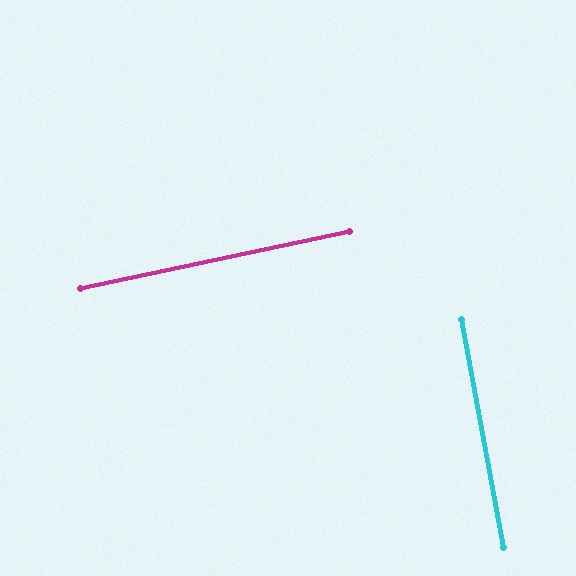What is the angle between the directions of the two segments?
Approximately 89 degrees.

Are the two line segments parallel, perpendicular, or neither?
Perpendicular — they meet at approximately 89°.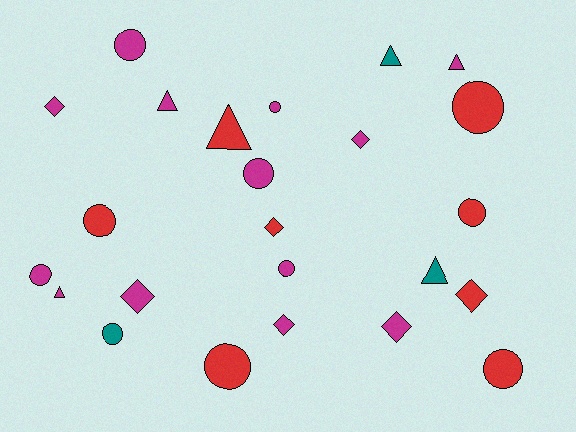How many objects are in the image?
There are 24 objects.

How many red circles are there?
There are 5 red circles.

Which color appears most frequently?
Magenta, with 13 objects.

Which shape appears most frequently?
Circle, with 11 objects.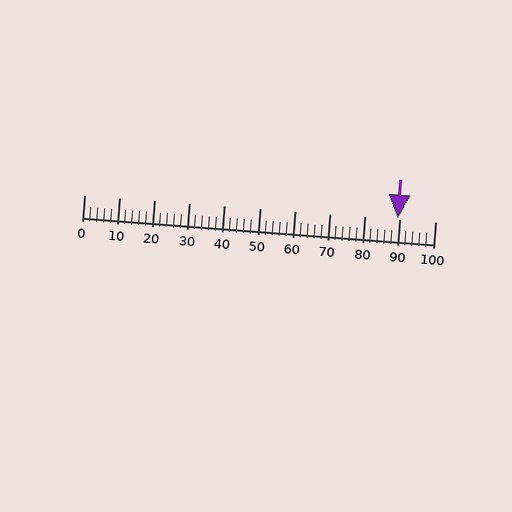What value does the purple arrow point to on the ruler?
The purple arrow points to approximately 89.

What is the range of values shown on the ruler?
The ruler shows values from 0 to 100.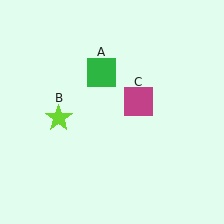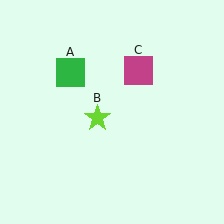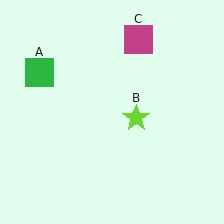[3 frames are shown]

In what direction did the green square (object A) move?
The green square (object A) moved left.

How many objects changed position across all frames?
3 objects changed position: green square (object A), lime star (object B), magenta square (object C).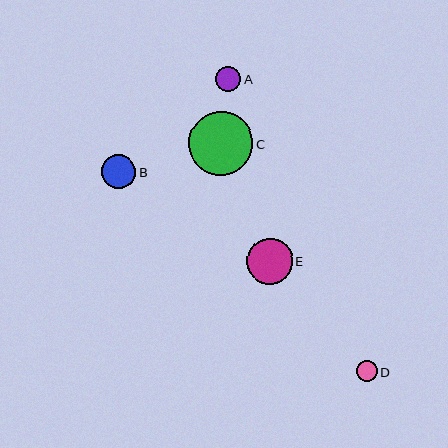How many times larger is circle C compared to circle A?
Circle C is approximately 2.6 times the size of circle A.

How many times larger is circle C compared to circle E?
Circle C is approximately 1.4 times the size of circle E.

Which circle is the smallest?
Circle D is the smallest with a size of approximately 21 pixels.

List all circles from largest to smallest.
From largest to smallest: C, E, B, A, D.